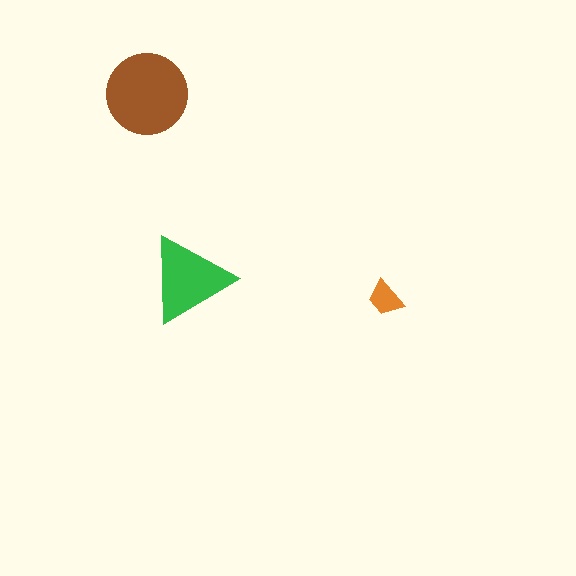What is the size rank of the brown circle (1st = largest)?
1st.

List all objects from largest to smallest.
The brown circle, the green triangle, the orange trapezoid.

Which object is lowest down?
The orange trapezoid is bottommost.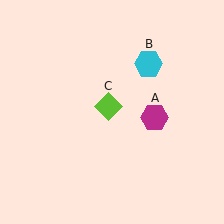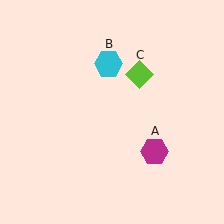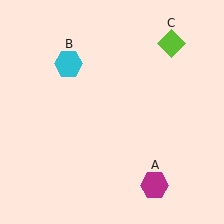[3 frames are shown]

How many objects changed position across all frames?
3 objects changed position: magenta hexagon (object A), cyan hexagon (object B), lime diamond (object C).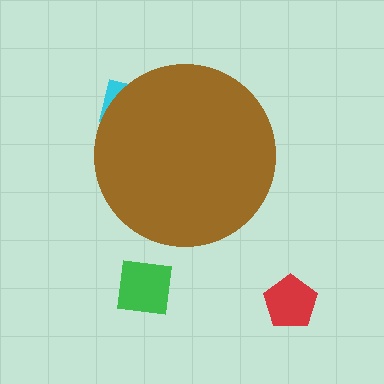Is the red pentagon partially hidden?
No, the red pentagon is fully visible.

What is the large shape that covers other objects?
A brown circle.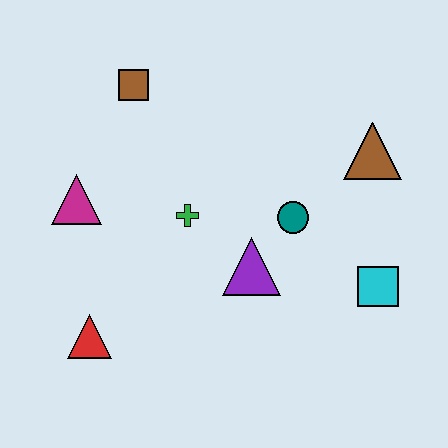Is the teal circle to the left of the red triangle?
No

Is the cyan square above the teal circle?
No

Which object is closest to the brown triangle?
The teal circle is closest to the brown triangle.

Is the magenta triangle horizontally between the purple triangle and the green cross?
No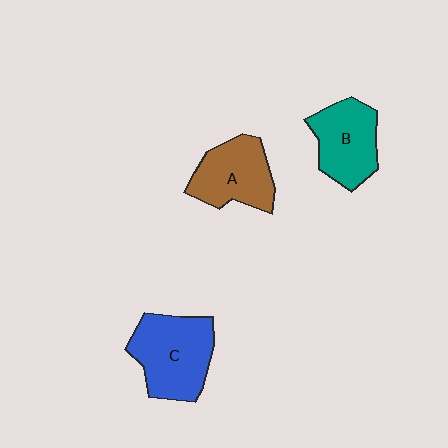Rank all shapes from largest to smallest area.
From largest to smallest: C (blue), A (brown), B (teal).